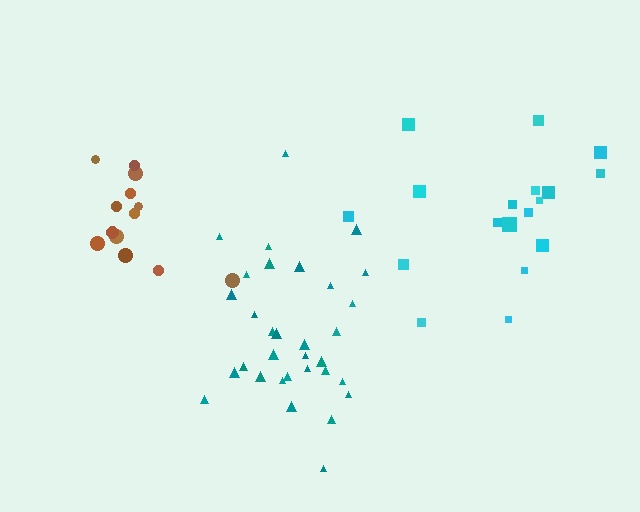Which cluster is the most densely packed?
Brown.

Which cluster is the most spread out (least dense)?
Cyan.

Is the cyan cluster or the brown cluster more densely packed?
Brown.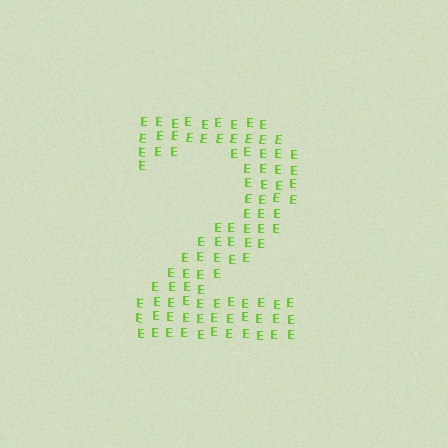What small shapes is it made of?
It is made of small letter E's.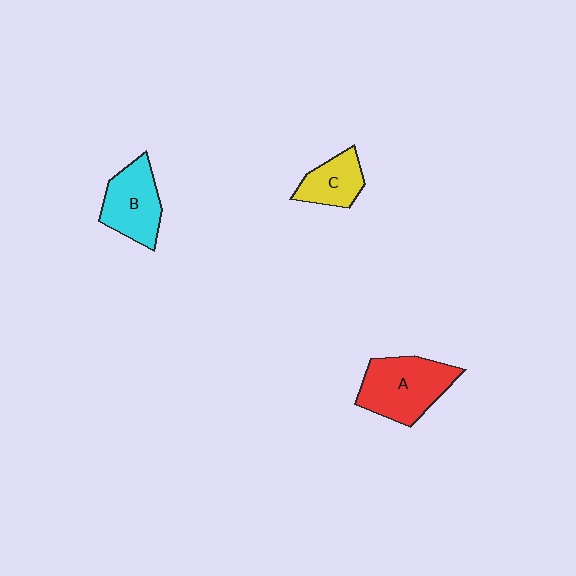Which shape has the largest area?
Shape A (red).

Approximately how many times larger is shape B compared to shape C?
Approximately 1.4 times.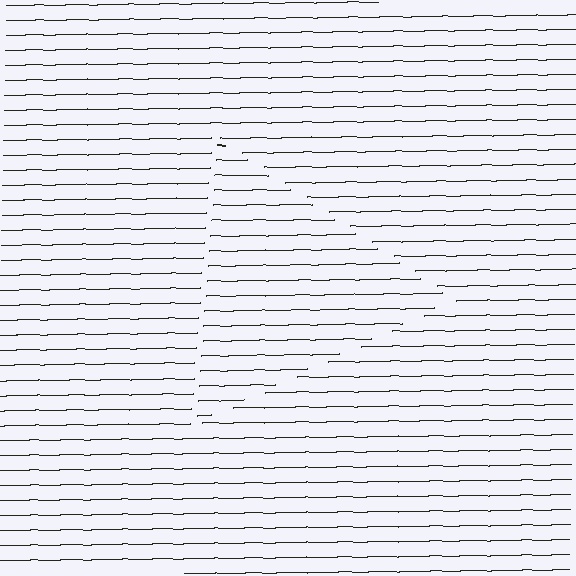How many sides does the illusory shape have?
3 sides — the line-ends trace a triangle.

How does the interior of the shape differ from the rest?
The interior of the shape contains the same grating, shifted by half a period — the contour is defined by the phase discontinuity where line-ends from the inner and outer gratings abut.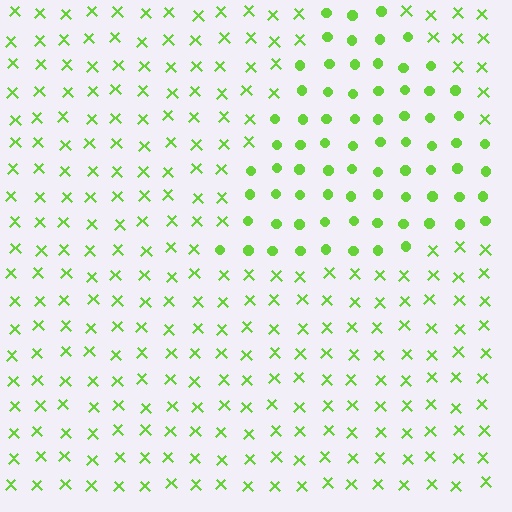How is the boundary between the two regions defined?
The boundary is defined by a change in element shape: circles inside vs. X marks outside. All elements share the same color and spacing.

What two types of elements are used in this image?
The image uses circles inside the triangle region and X marks outside it.